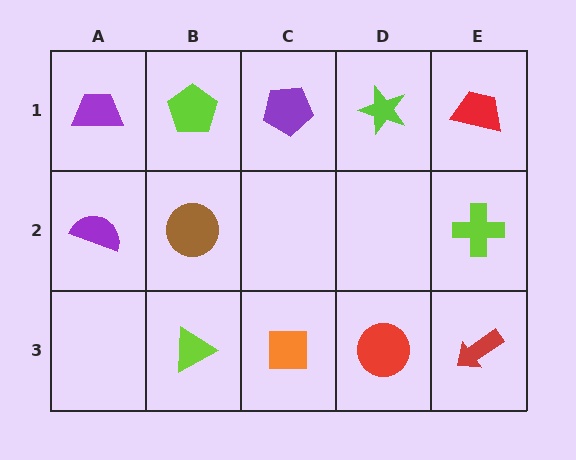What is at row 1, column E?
A red trapezoid.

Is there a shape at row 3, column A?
No, that cell is empty.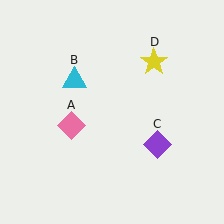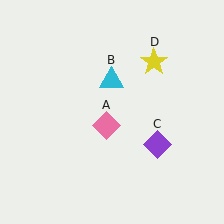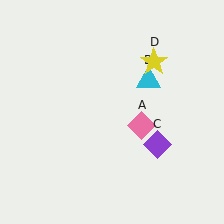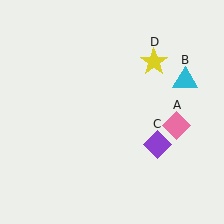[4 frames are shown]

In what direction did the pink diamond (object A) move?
The pink diamond (object A) moved right.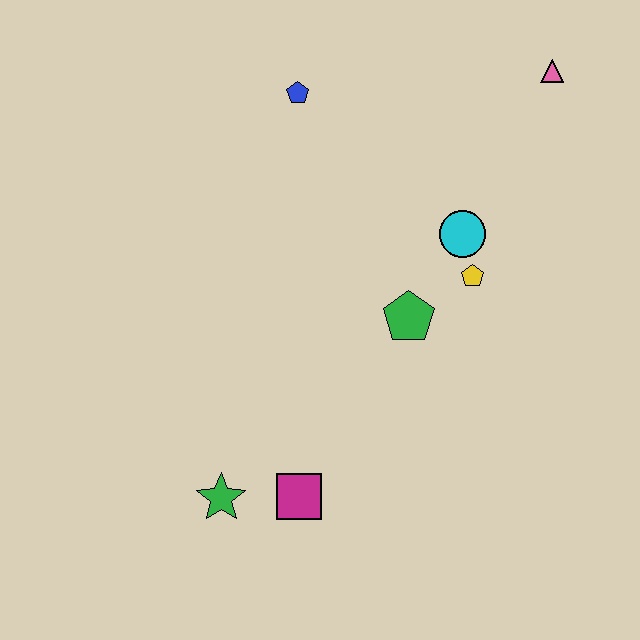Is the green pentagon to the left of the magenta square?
No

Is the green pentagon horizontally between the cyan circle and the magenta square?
Yes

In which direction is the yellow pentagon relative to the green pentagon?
The yellow pentagon is to the right of the green pentagon.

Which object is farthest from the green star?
The pink triangle is farthest from the green star.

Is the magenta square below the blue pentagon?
Yes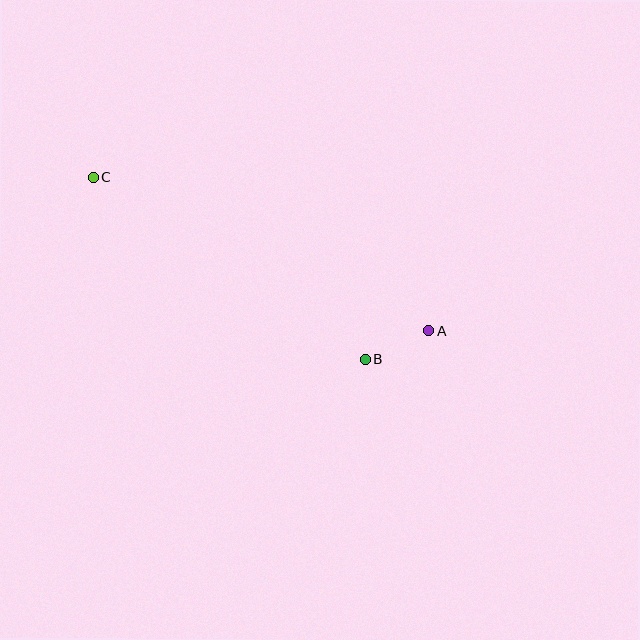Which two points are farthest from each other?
Points A and C are farthest from each other.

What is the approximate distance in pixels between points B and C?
The distance between B and C is approximately 327 pixels.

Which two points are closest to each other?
Points A and B are closest to each other.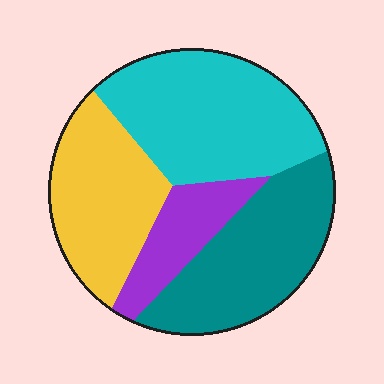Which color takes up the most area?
Cyan, at roughly 35%.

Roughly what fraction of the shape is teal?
Teal takes up about one quarter (1/4) of the shape.